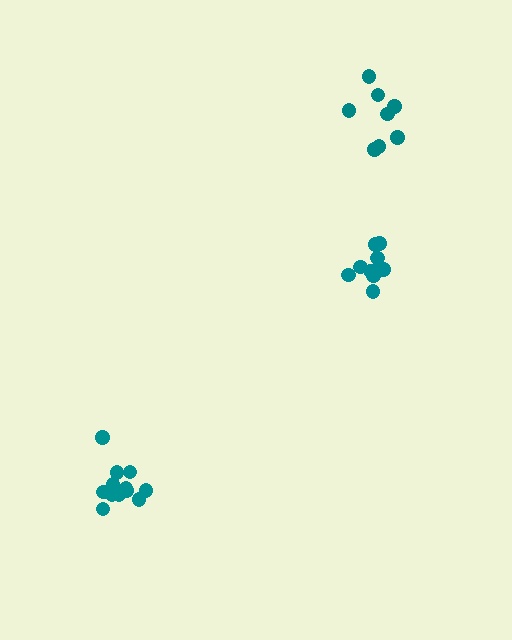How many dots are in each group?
Group 1: 8 dots, Group 2: 13 dots, Group 3: 11 dots (32 total).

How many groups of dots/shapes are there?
There are 3 groups.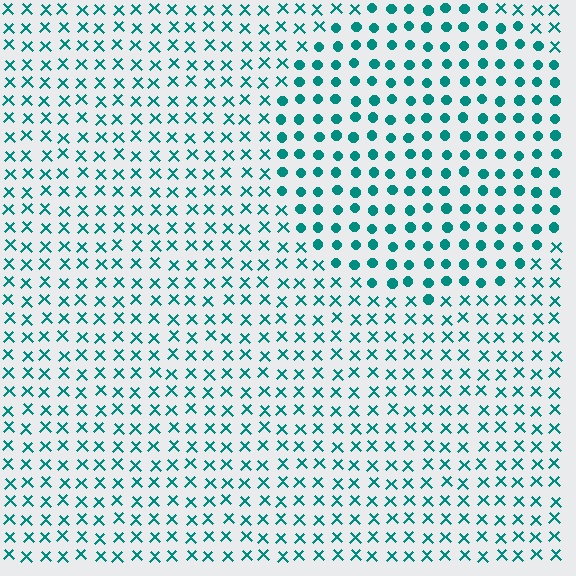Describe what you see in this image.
The image is filled with small teal elements arranged in a uniform grid. A circle-shaped region contains circles, while the surrounding area contains X marks. The boundary is defined purely by the change in element shape.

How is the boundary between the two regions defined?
The boundary is defined by a change in element shape: circles inside vs. X marks outside. All elements share the same color and spacing.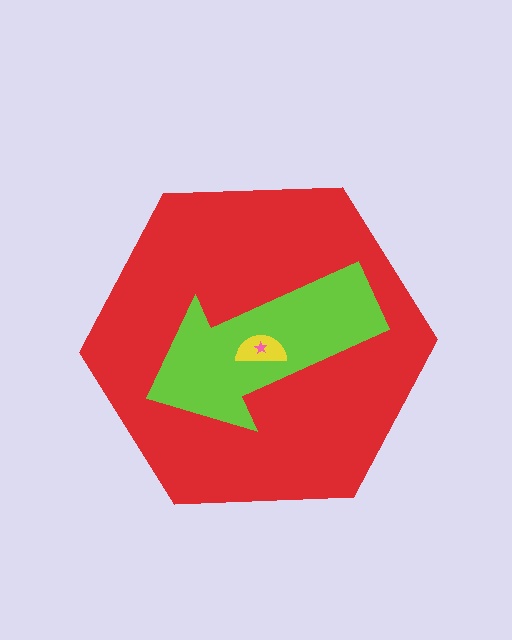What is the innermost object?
The pink star.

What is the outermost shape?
The red hexagon.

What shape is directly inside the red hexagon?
The lime arrow.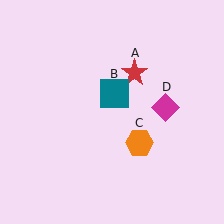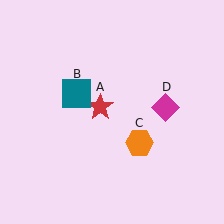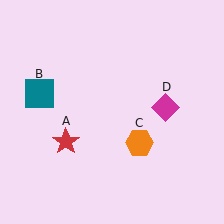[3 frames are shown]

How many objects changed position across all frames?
2 objects changed position: red star (object A), teal square (object B).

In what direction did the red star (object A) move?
The red star (object A) moved down and to the left.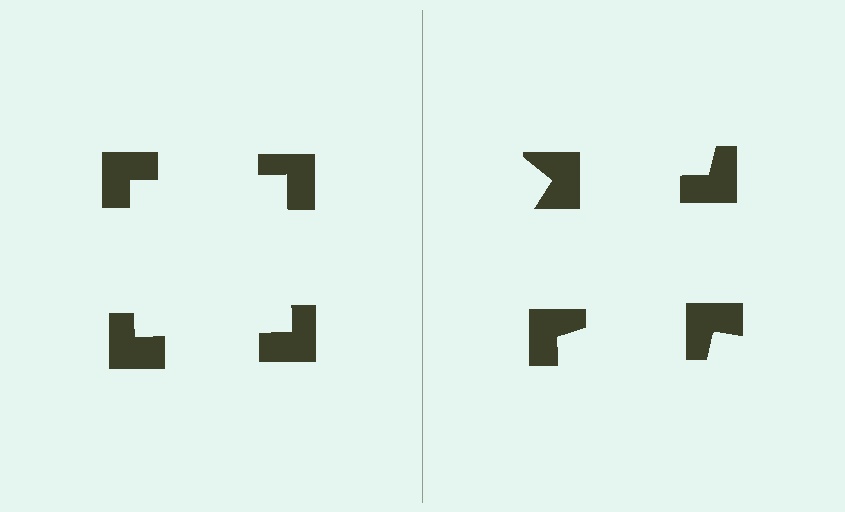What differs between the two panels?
The notched squares are positioned identically on both sides; only the wedge orientations differ. On the left they align to a square; on the right they are misaligned.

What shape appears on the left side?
An illusory square.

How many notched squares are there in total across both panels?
8 — 4 on each side.